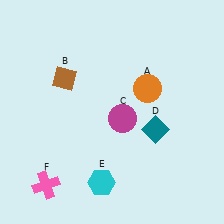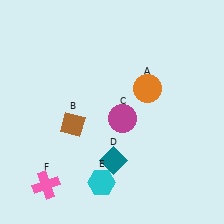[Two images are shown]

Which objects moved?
The objects that moved are: the brown diamond (B), the teal diamond (D).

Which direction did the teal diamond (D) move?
The teal diamond (D) moved left.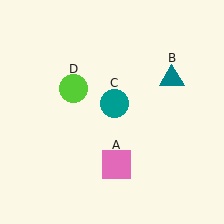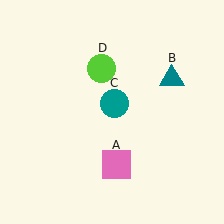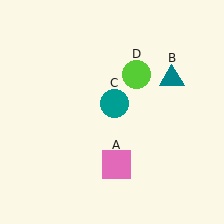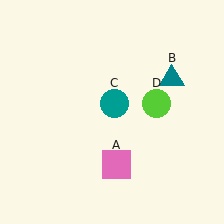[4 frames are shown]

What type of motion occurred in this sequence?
The lime circle (object D) rotated clockwise around the center of the scene.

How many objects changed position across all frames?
1 object changed position: lime circle (object D).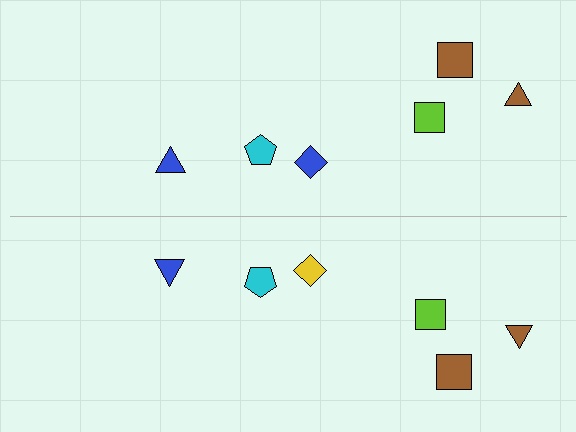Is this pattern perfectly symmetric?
No, the pattern is not perfectly symmetric. The yellow diamond on the bottom side breaks the symmetry — its mirror counterpart is blue.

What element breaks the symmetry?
The yellow diamond on the bottom side breaks the symmetry — its mirror counterpart is blue.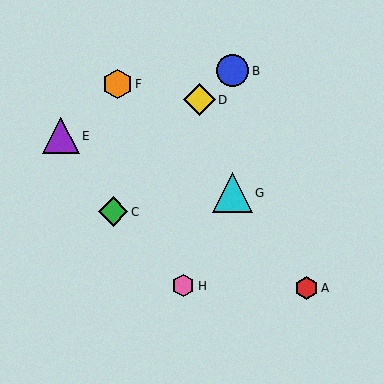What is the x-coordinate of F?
Object F is at x≈117.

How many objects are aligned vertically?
2 objects (B, G) are aligned vertically.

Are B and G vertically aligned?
Yes, both are at x≈232.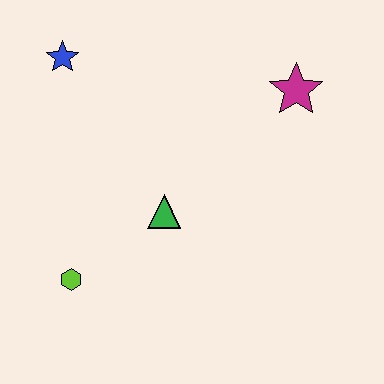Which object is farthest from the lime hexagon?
The magenta star is farthest from the lime hexagon.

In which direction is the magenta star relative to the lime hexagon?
The magenta star is to the right of the lime hexagon.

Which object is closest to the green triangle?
The lime hexagon is closest to the green triangle.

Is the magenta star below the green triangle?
No